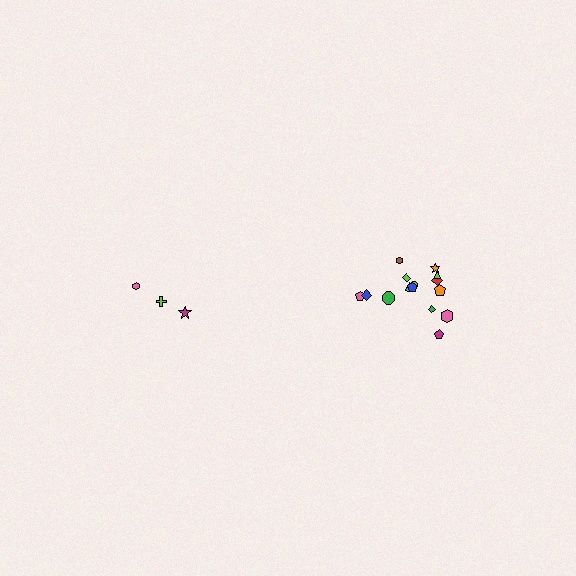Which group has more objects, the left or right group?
The right group.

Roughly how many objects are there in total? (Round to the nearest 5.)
Roughly 20 objects in total.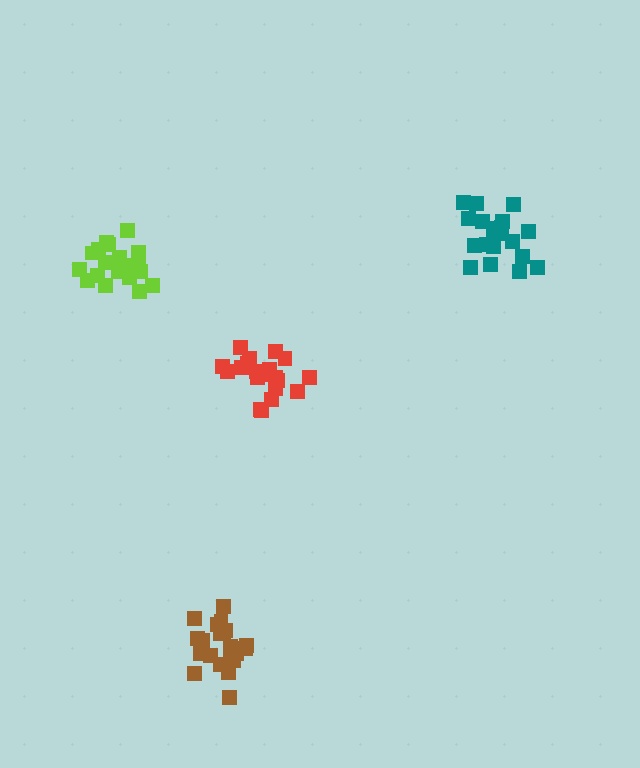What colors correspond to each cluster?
The clusters are colored: brown, lime, teal, red.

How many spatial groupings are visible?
There are 4 spatial groupings.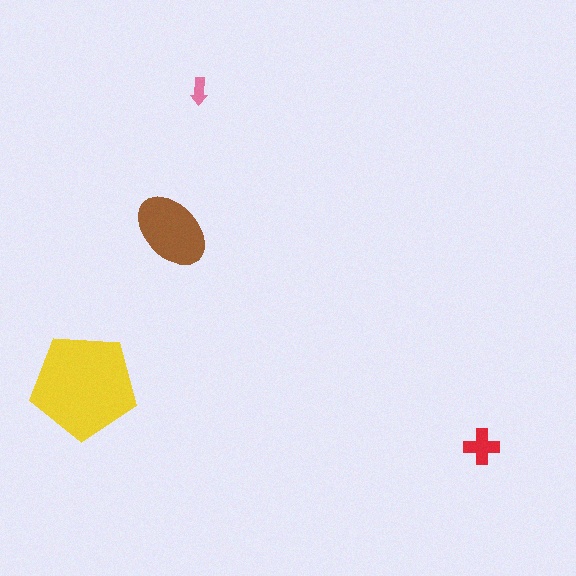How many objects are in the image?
There are 4 objects in the image.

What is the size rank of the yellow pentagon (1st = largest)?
1st.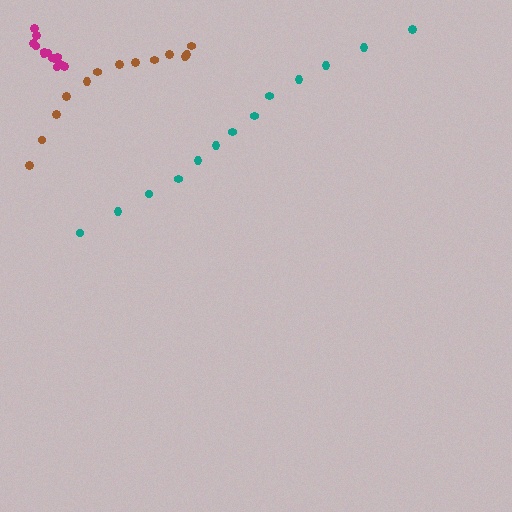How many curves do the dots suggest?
There are 3 distinct paths.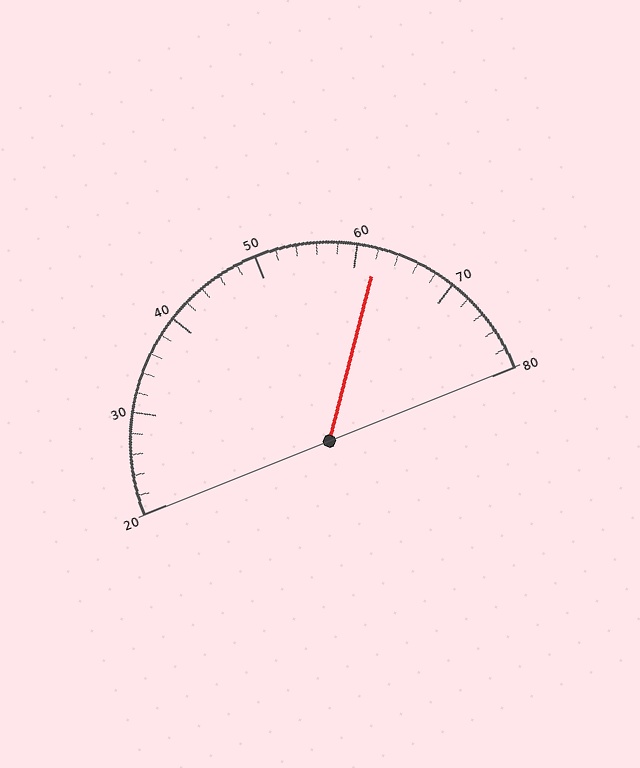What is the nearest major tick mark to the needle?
The nearest major tick mark is 60.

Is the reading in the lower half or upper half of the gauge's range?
The reading is in the upper half of the range (20 to 80).